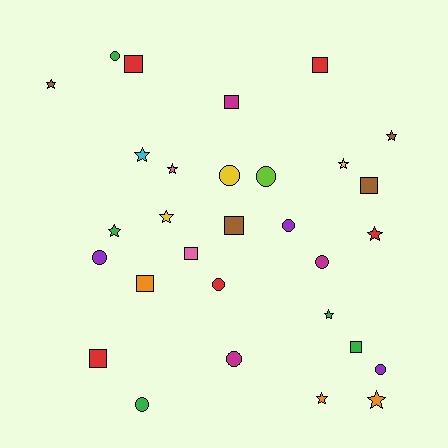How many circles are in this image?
There are 10 circles.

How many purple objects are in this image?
There are 3 purple objects.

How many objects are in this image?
There are 30 objects.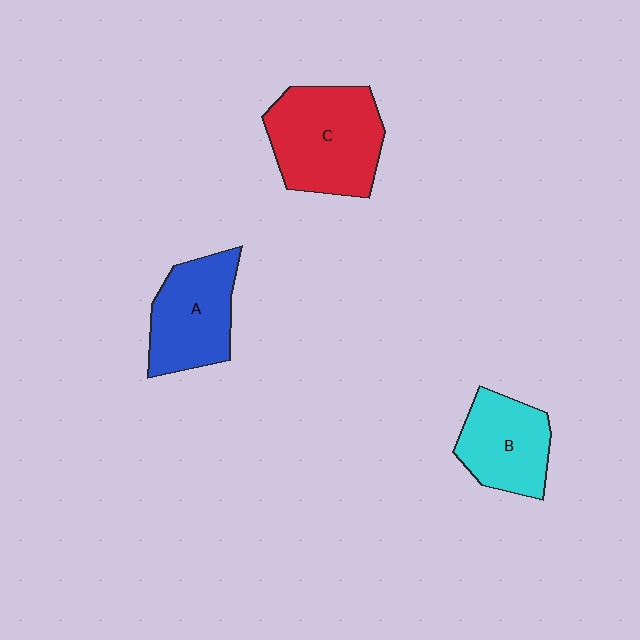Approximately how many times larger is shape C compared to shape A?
Approximately 1.3 times.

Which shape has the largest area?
Shape C (red).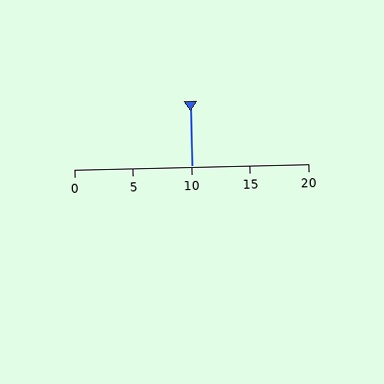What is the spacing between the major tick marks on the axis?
The major ticks are spaced 5 apart.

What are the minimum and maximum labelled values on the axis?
The axis runs from 0 to 20.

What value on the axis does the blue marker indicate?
The marker indicates approximately 10.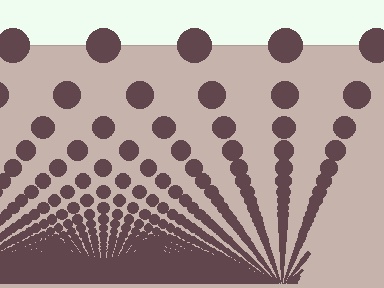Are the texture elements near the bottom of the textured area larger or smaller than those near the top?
Smaller. The gradient is inverted — elements near the bottom are smaller and denser.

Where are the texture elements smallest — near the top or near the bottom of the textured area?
Near the bottom.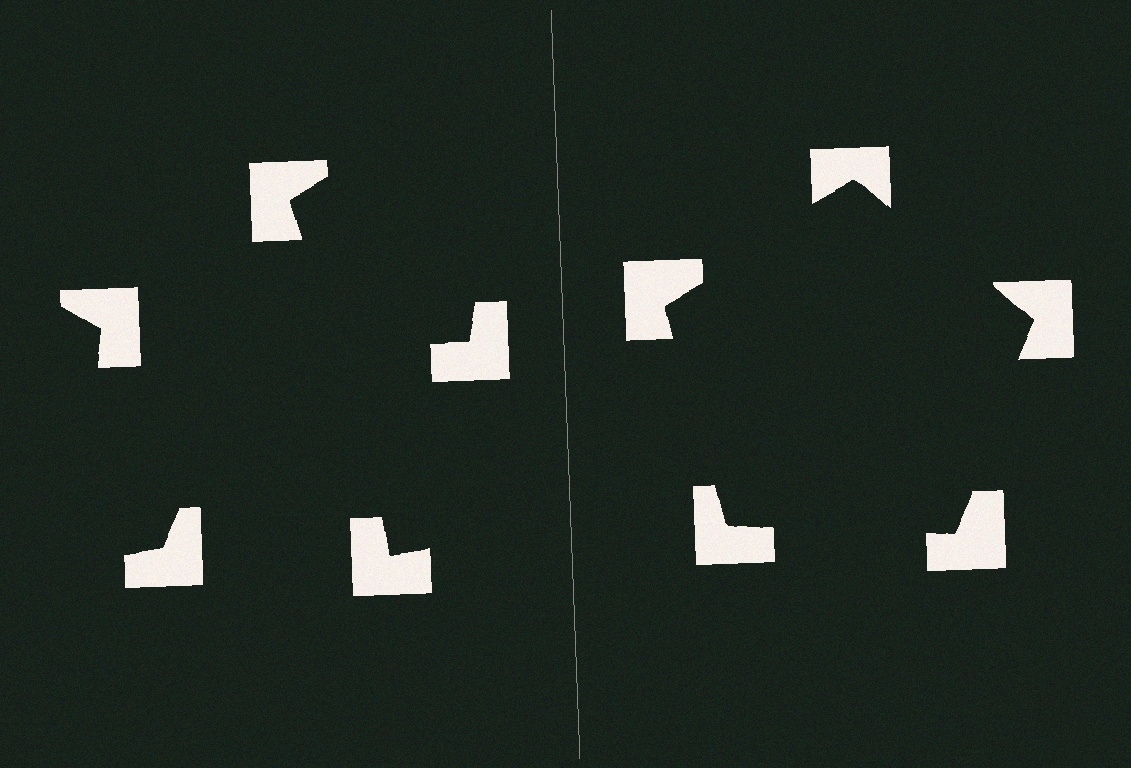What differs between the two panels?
The notched squares are positioned identically on both sides; only the wedge orientations differ. On the right they align to a pentagon; on the left they are misaligned.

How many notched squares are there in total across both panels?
10 — 5 on each side.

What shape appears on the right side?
An illusory pentagon.